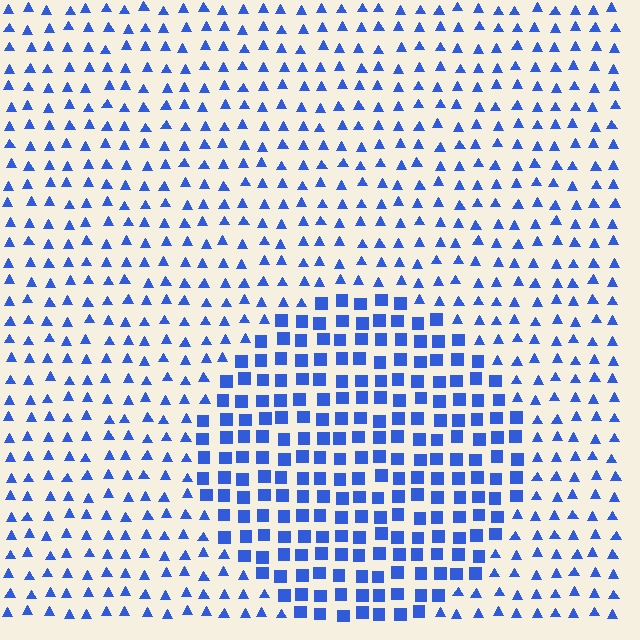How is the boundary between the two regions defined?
The boundary is defined by a change in element shape: squares inside vs. triangles outside. All elements share the same color and spacing.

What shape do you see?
I see a circle.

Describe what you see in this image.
The image is filled with small blue elements arranged in a uniform grid. A circle-shaped region contains squares, while the surrounding area contains triangles. The boundary is defined purely by the change in element shape.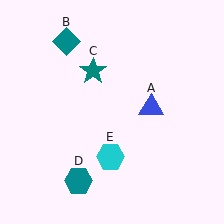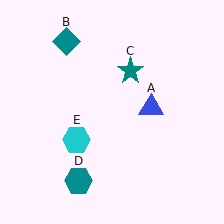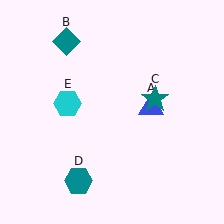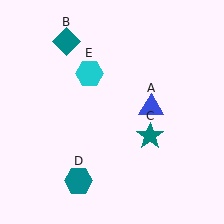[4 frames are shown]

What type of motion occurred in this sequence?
The teal star (object C), cyan hexagon (object E) rotated clockwise around the center of the scene.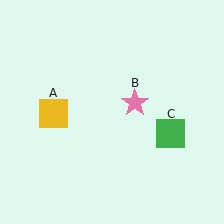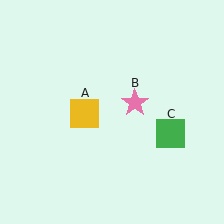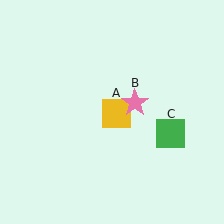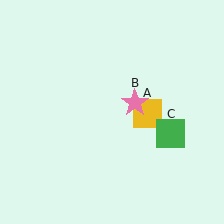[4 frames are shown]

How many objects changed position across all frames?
1 object changed position: yellow square (object A).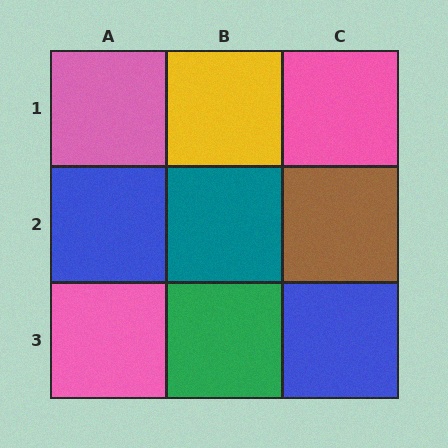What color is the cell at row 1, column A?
Pink.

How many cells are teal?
1 cell is teal.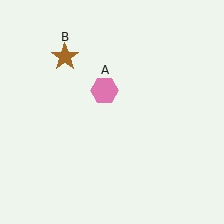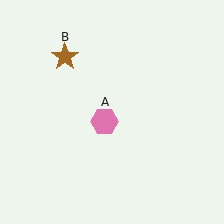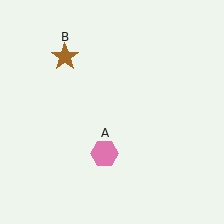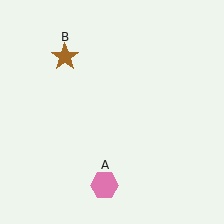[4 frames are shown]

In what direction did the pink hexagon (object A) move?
The pink hexagon (object A) moved down.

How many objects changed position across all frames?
1 object changed position: pink hexagon (object A).